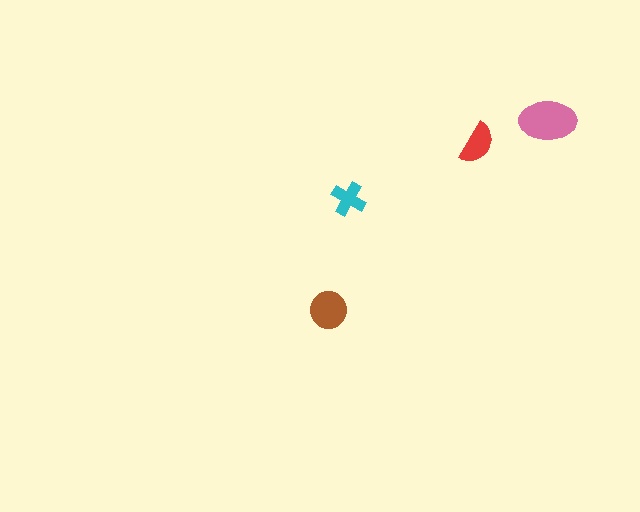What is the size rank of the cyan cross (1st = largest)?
4th.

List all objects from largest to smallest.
The pink ellipse, the brown circle, the red semicircle, the cyan cross.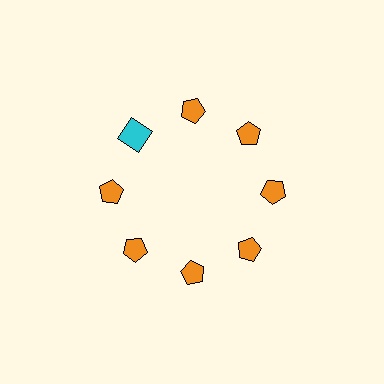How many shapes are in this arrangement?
There are 8 shapes arranged in a ring pattern.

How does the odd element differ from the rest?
It differs in both color (cyan instead of orange) and shape (square instead of pentagon).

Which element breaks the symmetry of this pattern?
The cyan square at roughly the 10 o'clock position breaks the symmetry. All other shapes are orange pentagons.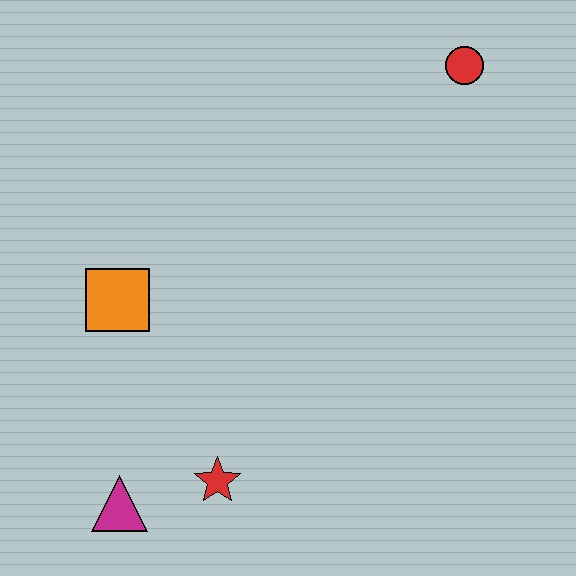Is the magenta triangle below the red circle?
Yes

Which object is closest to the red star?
The magenta triangle is closest to the red star.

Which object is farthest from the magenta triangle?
The red circle is farthest from the magenta triangle.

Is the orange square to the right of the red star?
No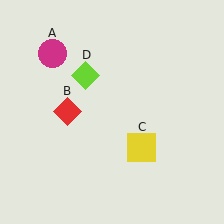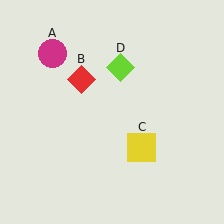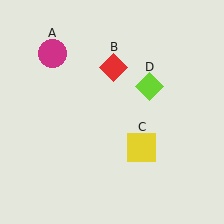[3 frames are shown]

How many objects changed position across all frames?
2 objects changed position: red diamond (object B), lime diamond (object D).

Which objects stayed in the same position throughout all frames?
Magenta circle (object A) and yellow square (object C) remained stationary.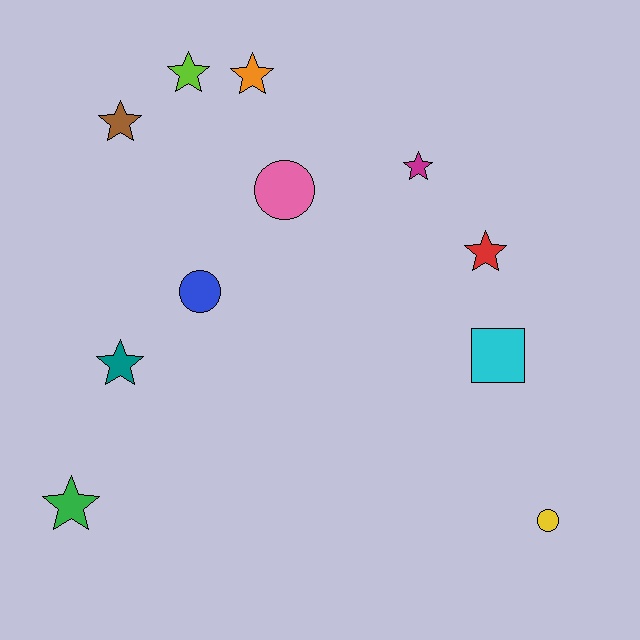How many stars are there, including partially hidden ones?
There are 7 stars.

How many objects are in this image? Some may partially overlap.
There are 11 objects.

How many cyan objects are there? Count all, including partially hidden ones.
There is 1 cyan object.